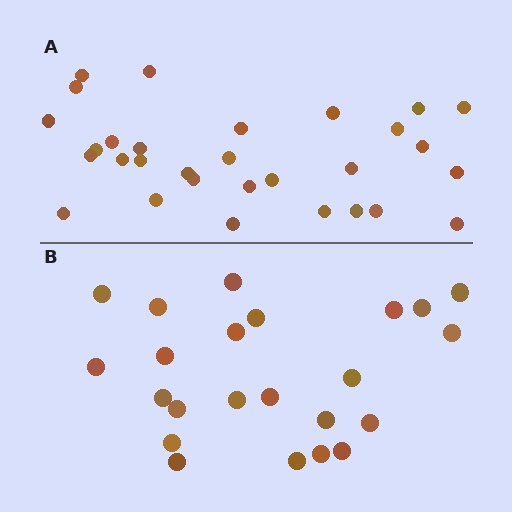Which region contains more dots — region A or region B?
Region A (the top region) has more dots.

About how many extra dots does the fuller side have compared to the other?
Region A has roughly 8 or so more dots than region B.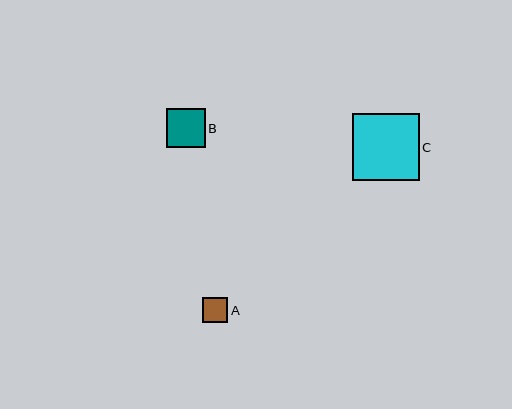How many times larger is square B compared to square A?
Square B is approximately 1.6 times the size of square A.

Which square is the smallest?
Square A is the smallest with a size of approximately 25 pixels.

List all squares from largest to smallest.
From largest to smallest: C, B, A.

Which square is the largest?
Square C is the largest with a size of approximately 67 pixels.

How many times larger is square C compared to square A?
Square C is approximately 2.7 times the size of square A.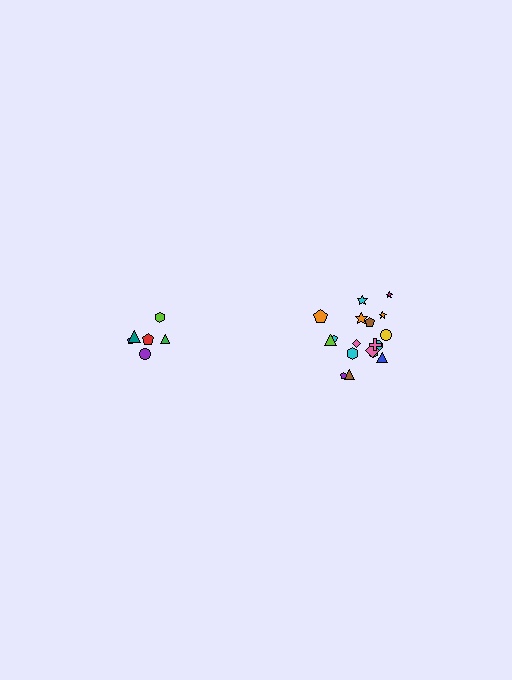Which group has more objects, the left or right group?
The right group.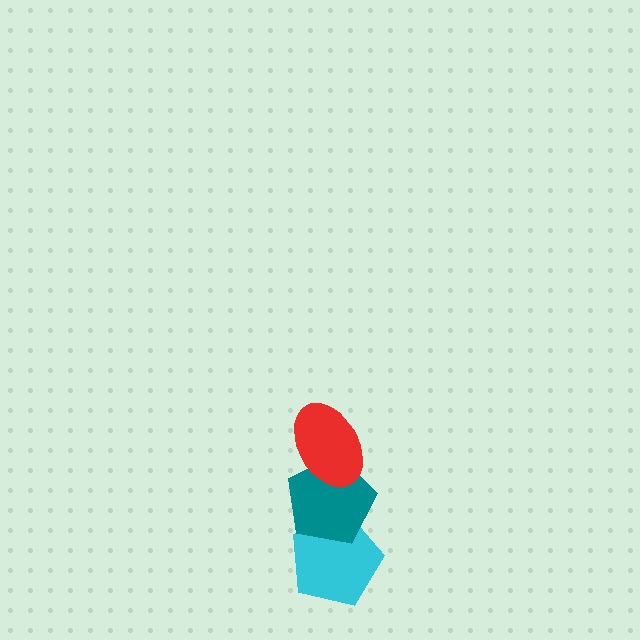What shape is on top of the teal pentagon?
The red ellipse is on top of the teal pentagon.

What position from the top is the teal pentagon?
The teal pentagon is 2nd from the top.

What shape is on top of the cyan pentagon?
The teal pentagon is on top of the cyan pentagon.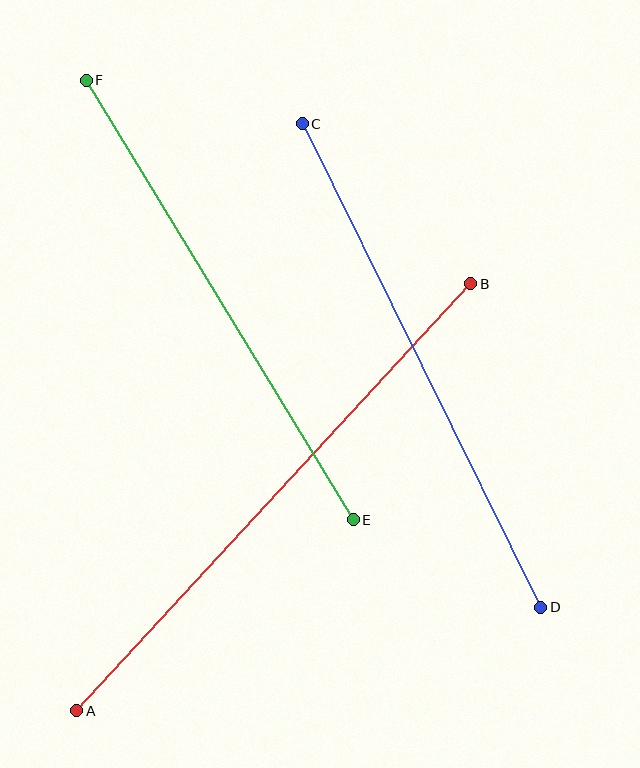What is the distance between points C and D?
The distance is approximately 539 pixels.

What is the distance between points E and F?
The distance is approximately 514 pixels.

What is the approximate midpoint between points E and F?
The midpoint is at approximately (220, 300) pixels.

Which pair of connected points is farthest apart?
Points A and B are farthest apart.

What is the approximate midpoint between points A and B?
The midpoint is at approximately (274, 497) pixels.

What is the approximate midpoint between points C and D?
The midpoint is at approximately (422, 366) pixels.